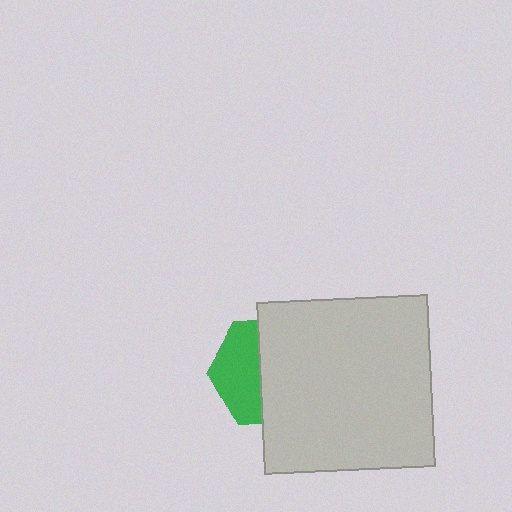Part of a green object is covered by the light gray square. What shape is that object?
It is a hexagon.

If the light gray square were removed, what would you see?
You would see the complete green hexagon.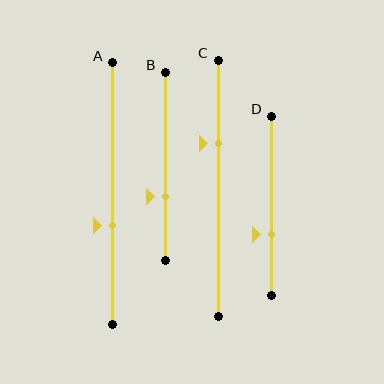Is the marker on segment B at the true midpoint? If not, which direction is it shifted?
No, the marker on segment B is shifted downward by about 16% of the segment length.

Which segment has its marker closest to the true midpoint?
Segment A has its marker closest to the true midpoint.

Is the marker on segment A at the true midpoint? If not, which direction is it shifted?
No, the marker on segment A is shifted downward by about 12% of the segment length.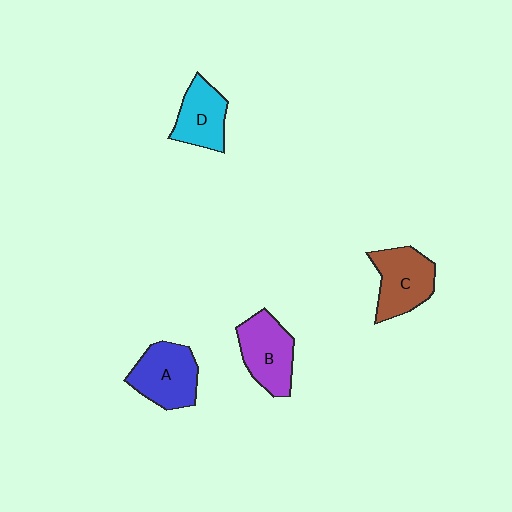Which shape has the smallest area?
Shape D (cyan).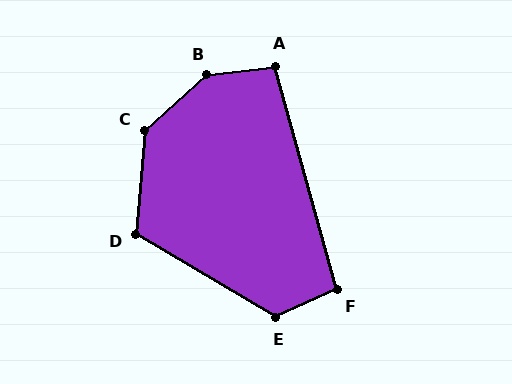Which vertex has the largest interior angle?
B, at approximately 145 degrees.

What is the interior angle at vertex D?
Approximately 116 degrees (obtuse).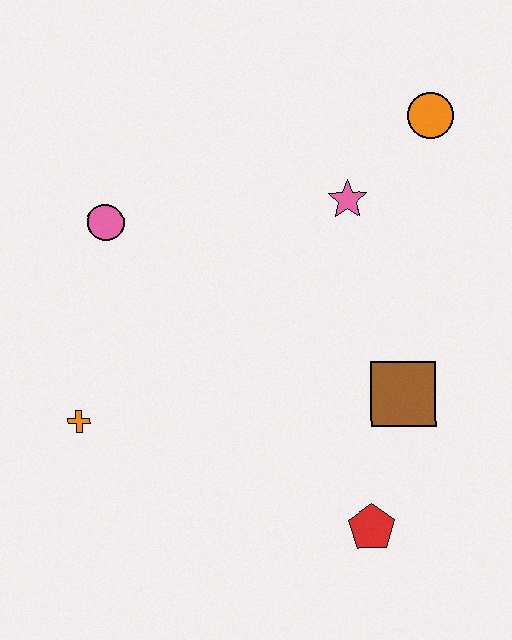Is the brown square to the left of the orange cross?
No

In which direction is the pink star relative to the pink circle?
The pink star is to the right of the pink circle.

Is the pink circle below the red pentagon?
No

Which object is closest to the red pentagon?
The brown square is closest to the red pentagon.